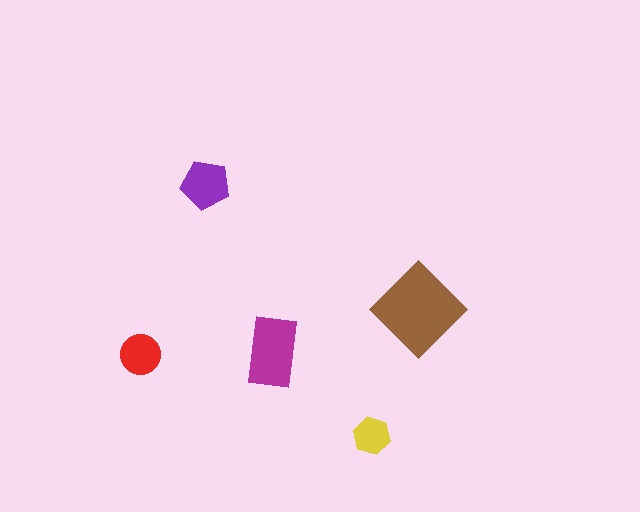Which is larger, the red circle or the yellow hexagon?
The red circle.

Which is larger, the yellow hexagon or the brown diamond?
The brown diamond.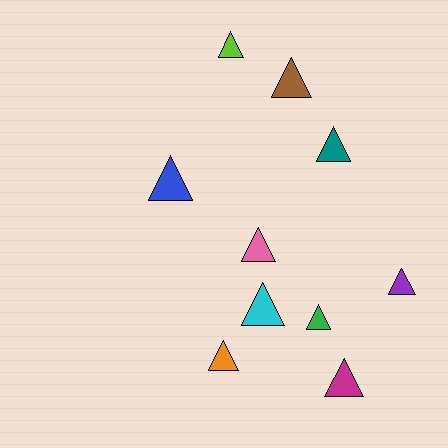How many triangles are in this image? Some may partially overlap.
There are 10 triangles.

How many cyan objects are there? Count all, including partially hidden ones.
There is 1 cyan object.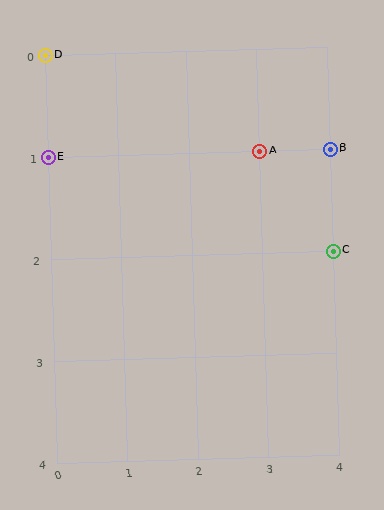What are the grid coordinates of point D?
Point D is at grid coordinates (0, 0).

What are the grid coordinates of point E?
Point E is at grid coordinates (0, 1).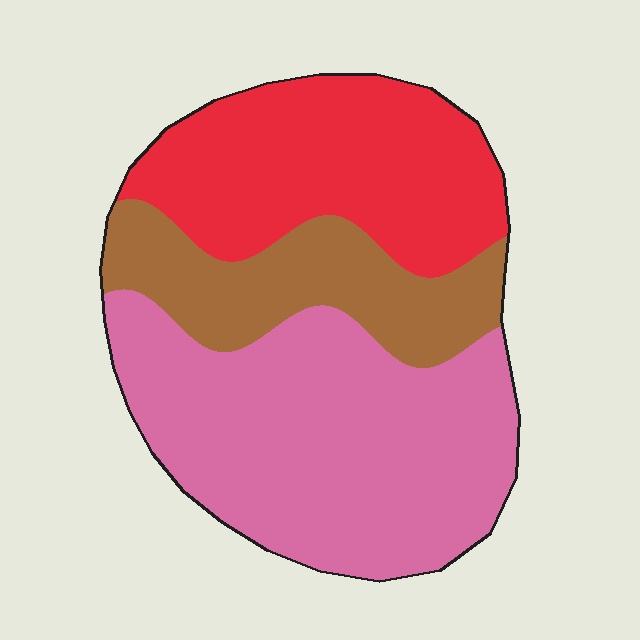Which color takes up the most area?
Pink, at roughly 45%.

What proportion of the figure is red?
Red takes up about one third (1/3) of the figure.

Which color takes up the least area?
Brown, at roughly 20%.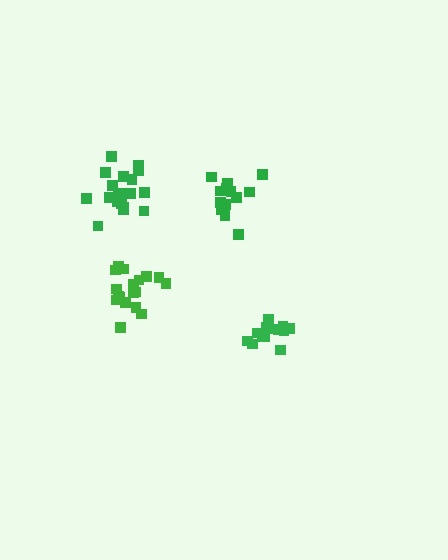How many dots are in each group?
Group 1: 14 dots, Group 2: 18 dots, Group 3: 19 dots, Group 4: 13 dots (64 total).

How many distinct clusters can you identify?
There are 4 distinct clusters.